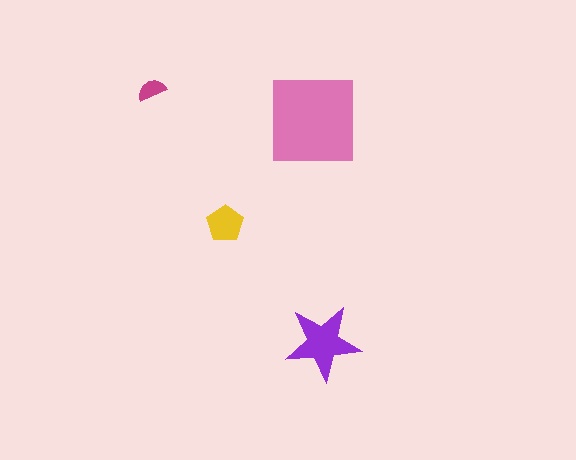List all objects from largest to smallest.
The pink square, the purple star, the yellow pentagon, the magenta semicircle.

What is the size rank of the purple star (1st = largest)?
2nd.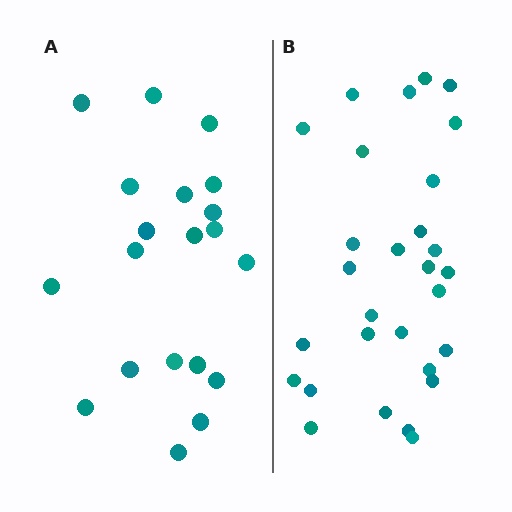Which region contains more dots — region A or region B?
Region B (the right region) has more dots.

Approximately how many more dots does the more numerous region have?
Region B has roughly 8 or so more dots than region A.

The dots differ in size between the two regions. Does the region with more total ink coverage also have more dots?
No. Region A has more total ink coverage because its dots are larger, but region B actually contains more individual dots. Total area can be misleading — the number of items is what matters here.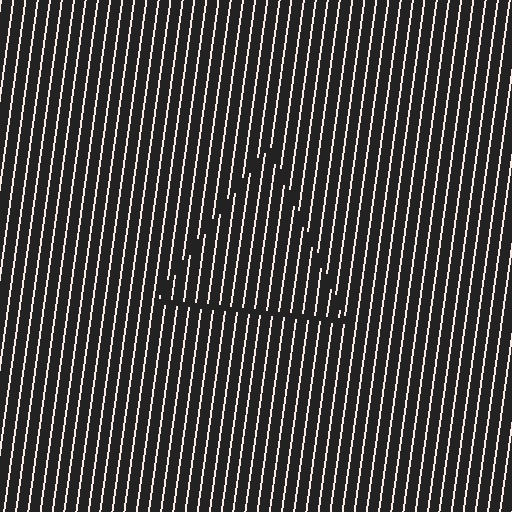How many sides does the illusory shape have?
3 sides — the line-ends trace a triangle.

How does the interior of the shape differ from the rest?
The interior of the shape contains the same grating, shifted by half a period — the contour is defined by the phase discontinuity where line-ends from the inner and outer gratings abut.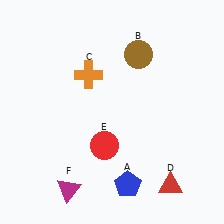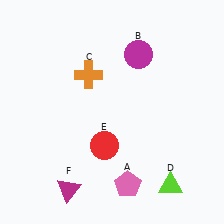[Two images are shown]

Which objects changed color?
A changed from blue to pink. B changed from brown to magenta. D changed from red to lime.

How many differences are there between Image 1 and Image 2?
There are 3 differences between the two images.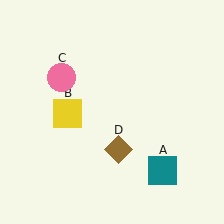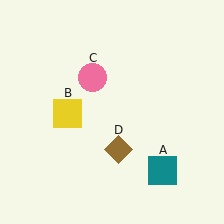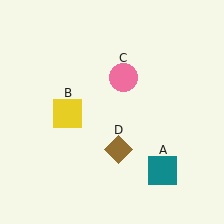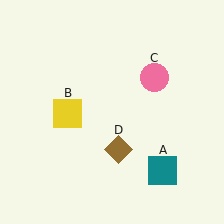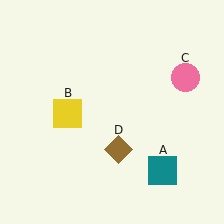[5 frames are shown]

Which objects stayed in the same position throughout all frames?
Teal square (object A) and yellow square (object B) and brown diamond (object D) remained stationary.